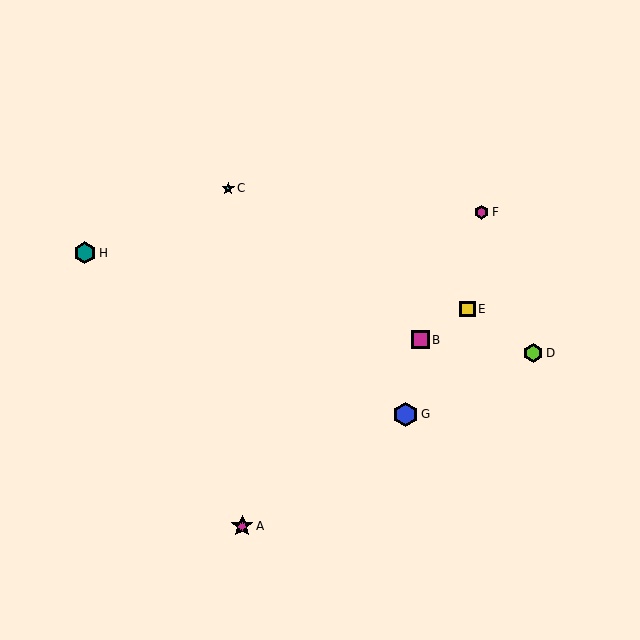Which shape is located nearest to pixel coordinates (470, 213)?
The magenta hexagon (labeled F) at (482, 212) is nearest to that location.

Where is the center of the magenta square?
The center of the magenta square is at (421, 340).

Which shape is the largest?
The blue hexagon (labeled G) is the largest.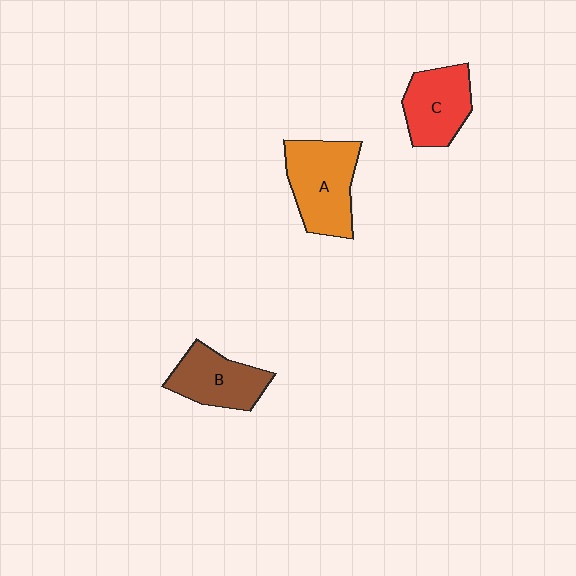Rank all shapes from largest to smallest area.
From largest to smallest: A (orange), C (red), B (brown).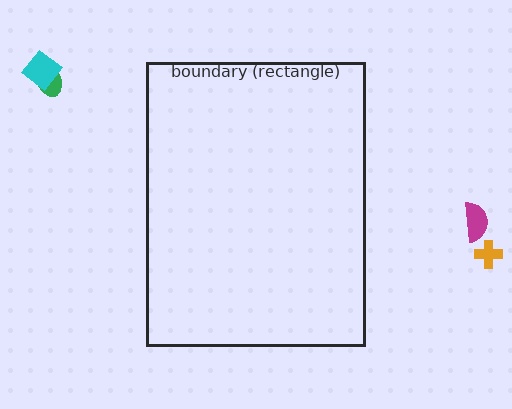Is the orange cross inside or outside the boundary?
Outside.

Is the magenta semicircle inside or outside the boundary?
Outside.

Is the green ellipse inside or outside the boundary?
Outside.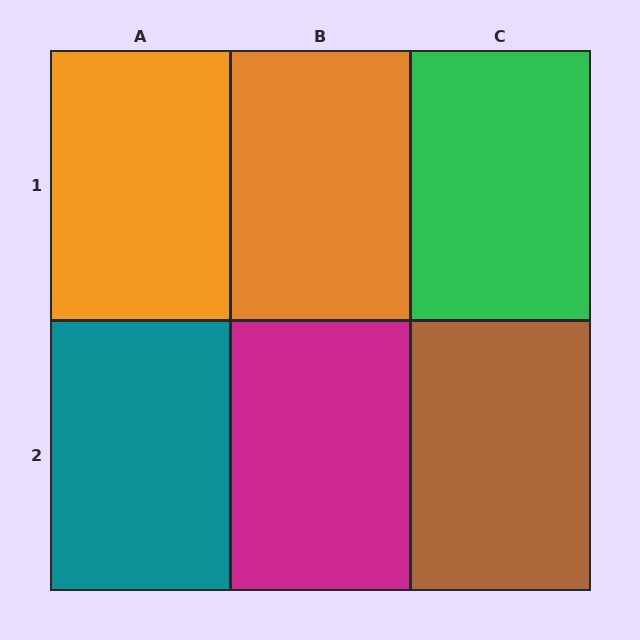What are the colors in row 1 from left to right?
Orange, orange, green.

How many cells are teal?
1 cell is teal.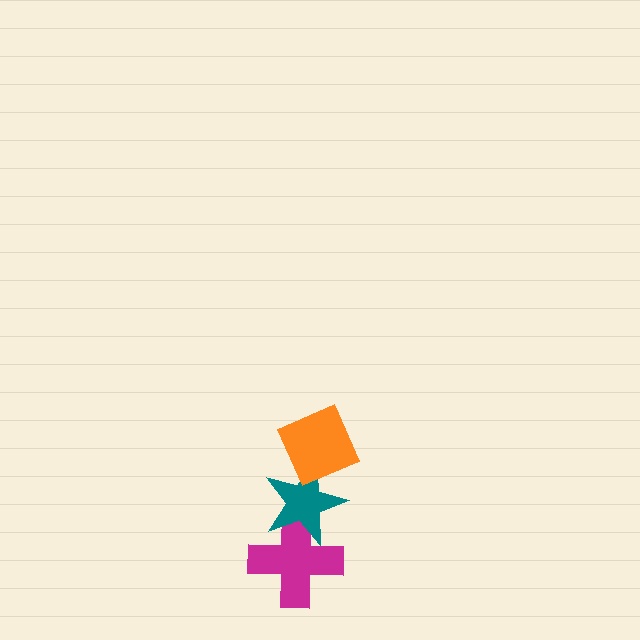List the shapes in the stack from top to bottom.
From top to bottom: the orange diamond, the teal star, the magenta cross.